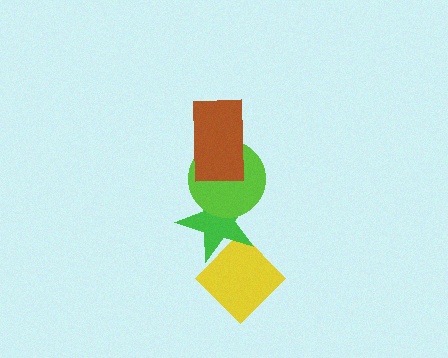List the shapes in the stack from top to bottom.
From top to bottom: the brown rectangle, the lime circle, the green star, the yellow diamond.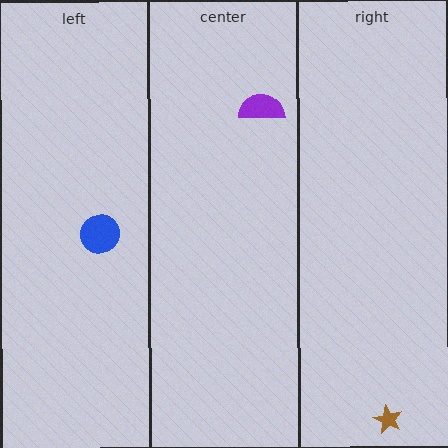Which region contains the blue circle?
The left region.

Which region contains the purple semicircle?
The center region.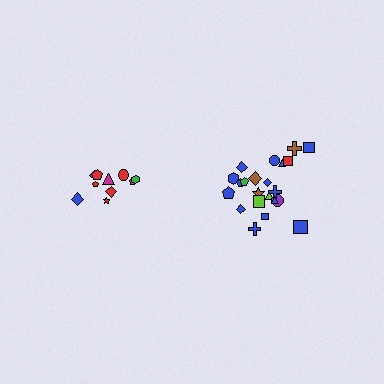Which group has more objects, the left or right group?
The right group.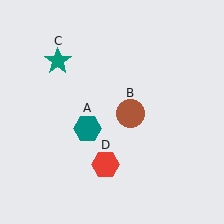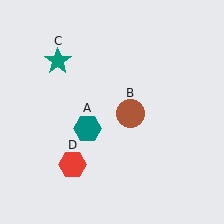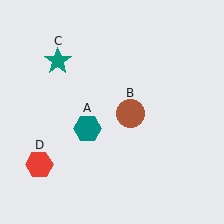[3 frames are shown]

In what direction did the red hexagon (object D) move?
The red hexagon (object D) moved left.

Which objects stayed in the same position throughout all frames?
Teal hexagon (object A) and brown circle (object B) and teal star (object C) remained stationary.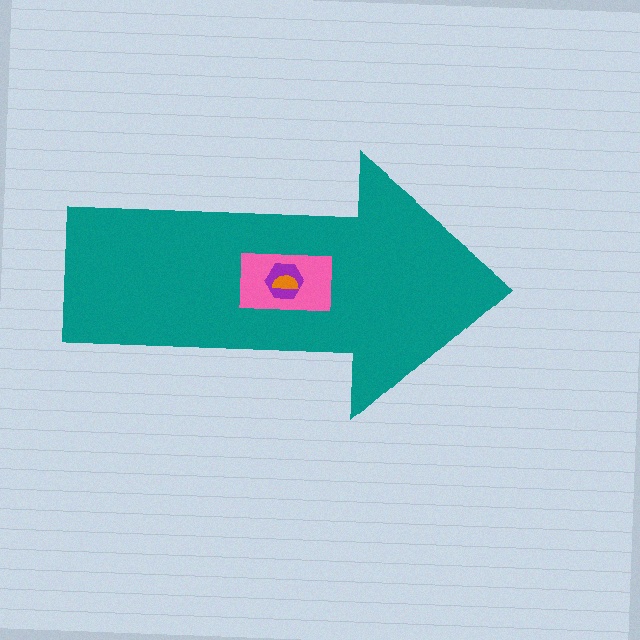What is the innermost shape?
The orange semicircle.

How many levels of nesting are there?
4.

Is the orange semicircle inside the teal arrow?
Yes.